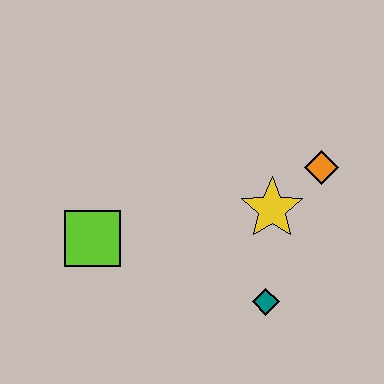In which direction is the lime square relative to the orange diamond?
The lime square is to the left of the orange diamond.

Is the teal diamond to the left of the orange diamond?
Yes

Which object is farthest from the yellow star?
The lime square is farthest from the yellow star.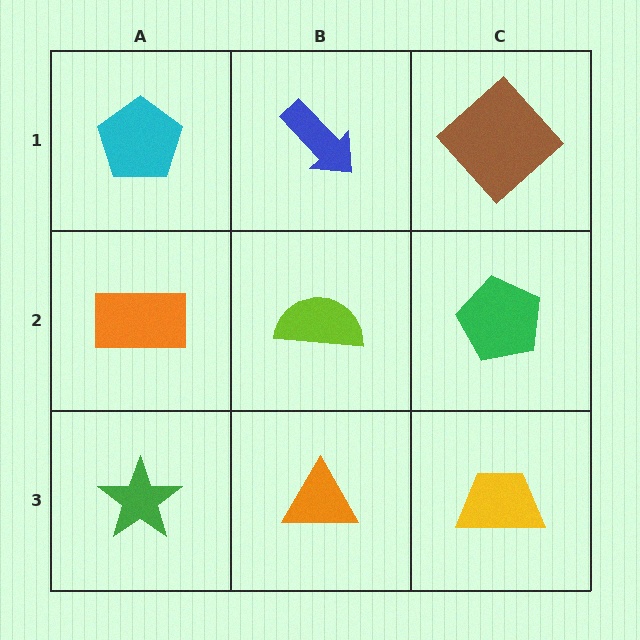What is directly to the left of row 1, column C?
A blue arrow.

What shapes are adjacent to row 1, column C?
A green pentagon (row 2, column C), a blue arrow (row 1, column B).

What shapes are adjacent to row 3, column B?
A lime semicircle (row 2, column B), a green star (row 3, column A), a yellow trapezoid (row 3, column C).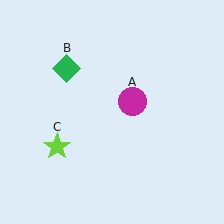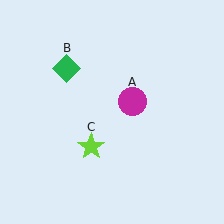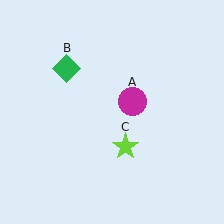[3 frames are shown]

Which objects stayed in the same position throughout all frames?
Magenta circle (object A) and green diamond (object B) remained stationary.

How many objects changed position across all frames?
1 object changed position: lime star (object C).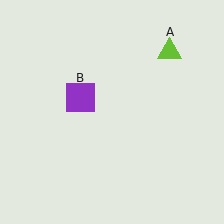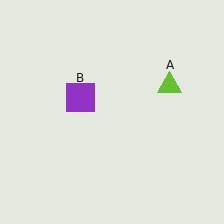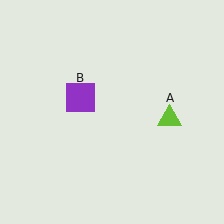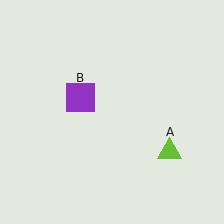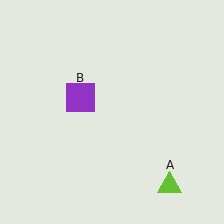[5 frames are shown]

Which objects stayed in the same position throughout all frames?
Purple square (object B) remained stationary.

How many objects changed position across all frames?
1 object changed position: lime triangle (object A).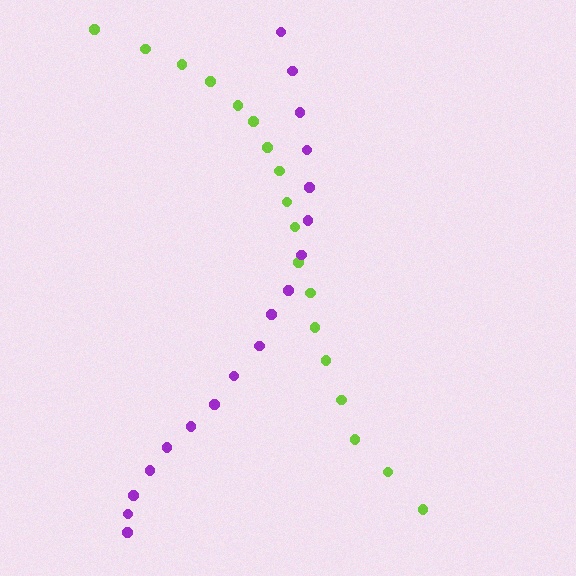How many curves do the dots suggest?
There are 2 distinct paths.